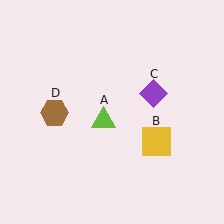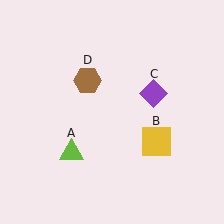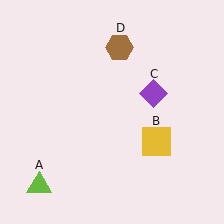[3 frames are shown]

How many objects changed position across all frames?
2 objects changed position: lime triangle (object A), brown hexagon (object D).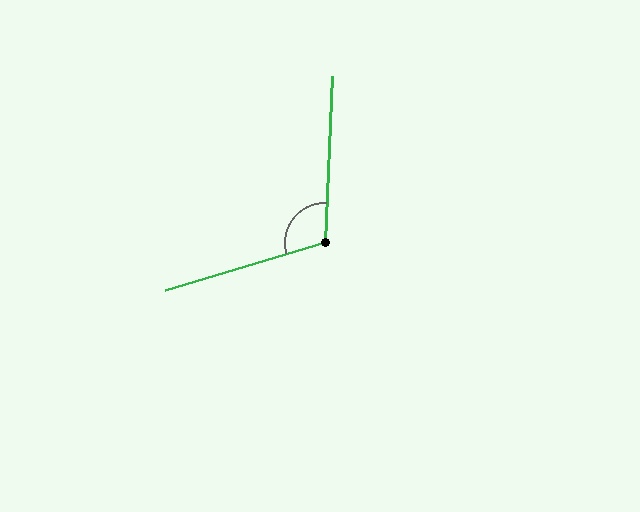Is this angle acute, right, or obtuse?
It is obtuse.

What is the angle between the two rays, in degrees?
Approximately 109 degrees.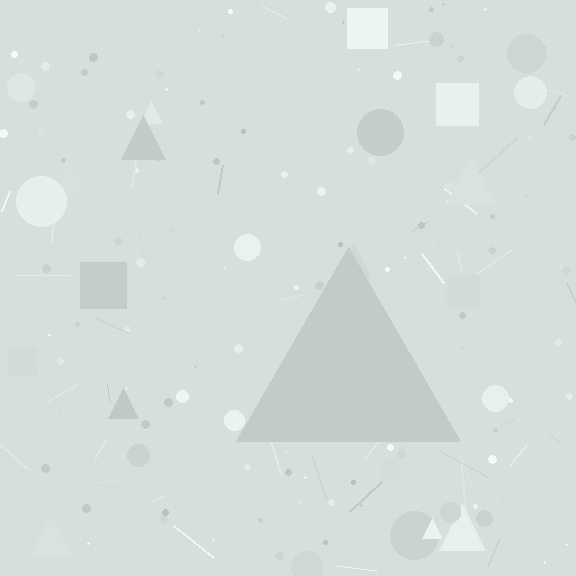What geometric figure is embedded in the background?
A triangle is embedded in the background.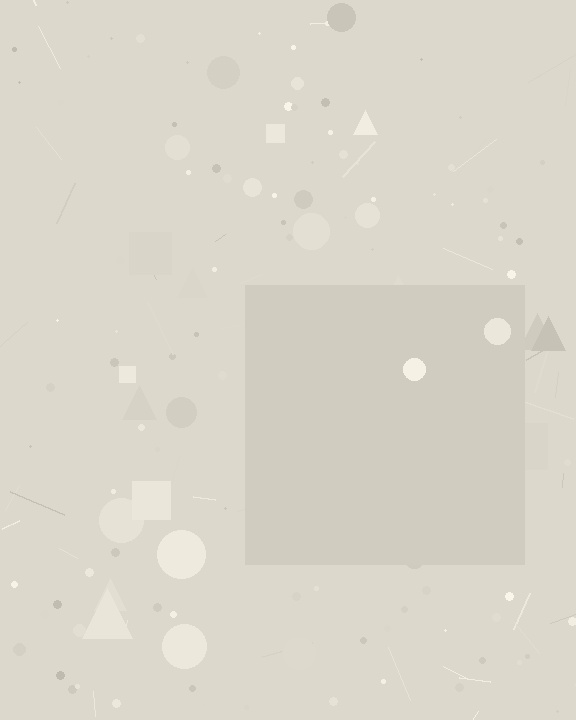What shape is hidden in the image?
A square is hidden in the image.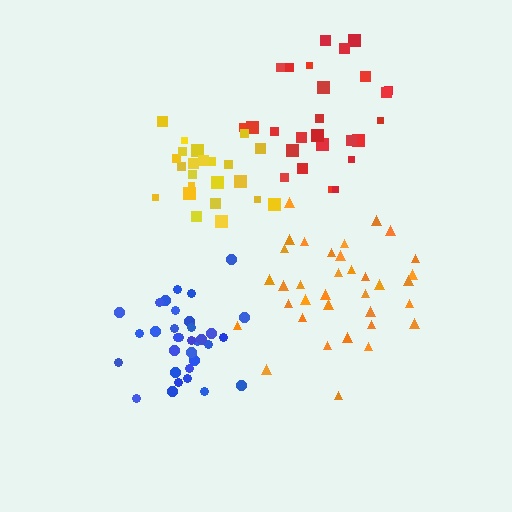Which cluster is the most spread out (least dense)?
Red.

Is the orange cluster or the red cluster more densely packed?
Orange.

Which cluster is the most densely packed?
Blue.